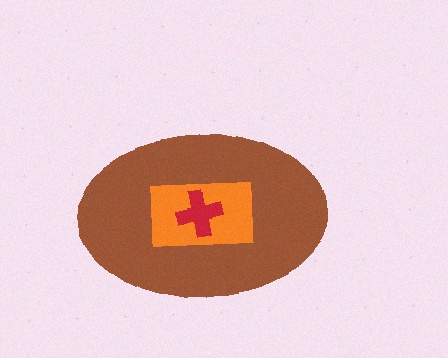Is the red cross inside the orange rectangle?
Yes.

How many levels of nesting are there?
3.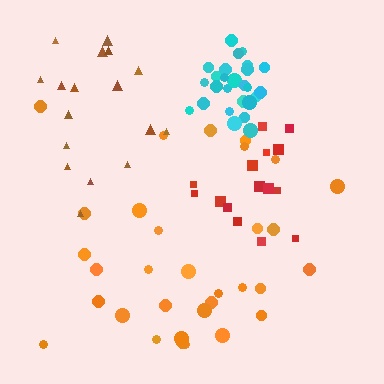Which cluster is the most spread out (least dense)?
Brown.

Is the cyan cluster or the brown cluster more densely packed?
Cyan.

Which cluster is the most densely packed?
Cyan.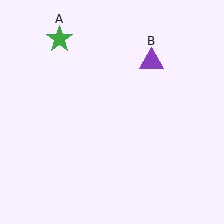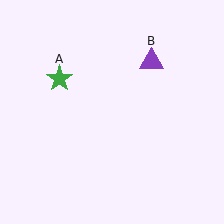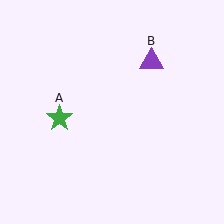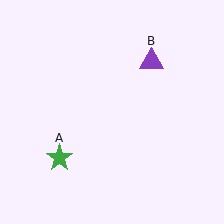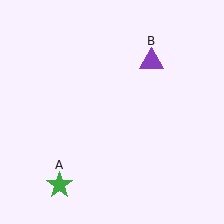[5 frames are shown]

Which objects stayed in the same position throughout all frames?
Purple triangle (object B) remained stationary.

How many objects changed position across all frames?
1 object changed position: green star (object A).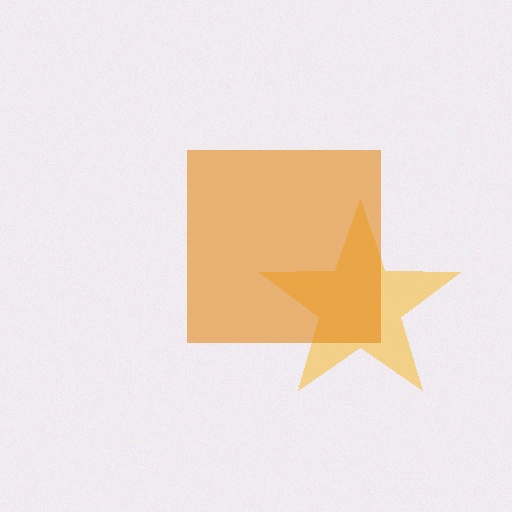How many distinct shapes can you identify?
There are 2 distinct shapes: a yellow star, an orange square.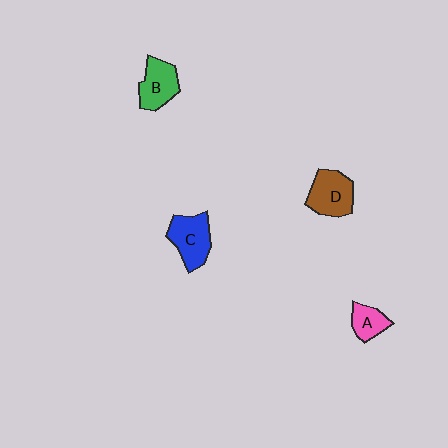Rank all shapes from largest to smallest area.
From largest to smallest: C (blue), D (brown), B (green), A (pink).